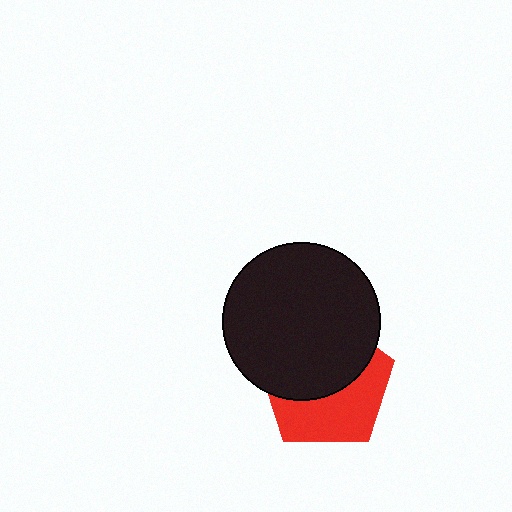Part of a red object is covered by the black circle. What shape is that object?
It is a pentagon.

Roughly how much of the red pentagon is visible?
About half of it is visible (roughly 46%).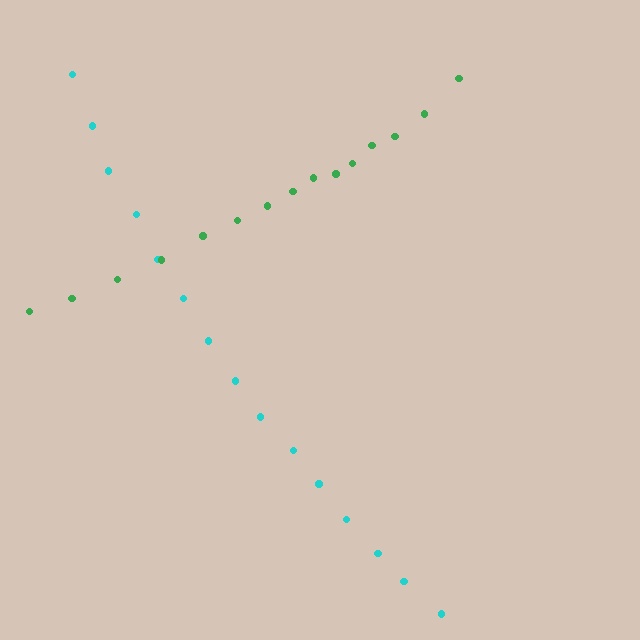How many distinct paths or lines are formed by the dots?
There are 2 distinct paths.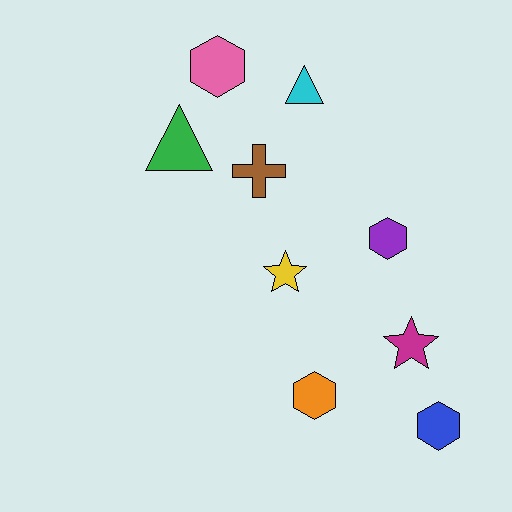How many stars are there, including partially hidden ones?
There are 2 stars.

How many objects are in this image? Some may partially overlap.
There are 9 objects.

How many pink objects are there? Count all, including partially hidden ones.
There is 1 pink object.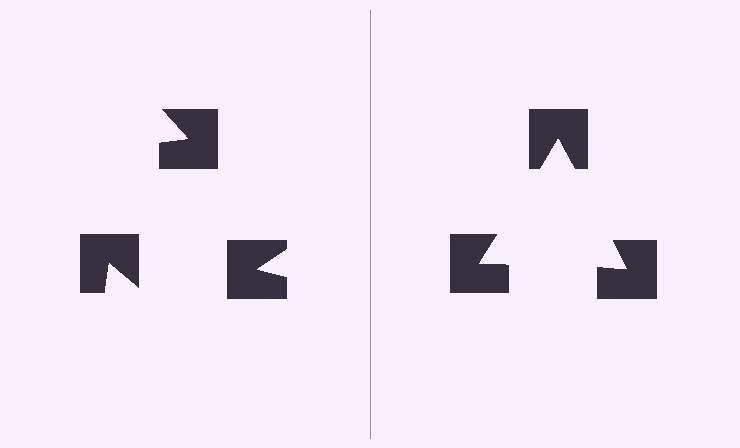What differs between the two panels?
The notched squares are positioned identically on both sides; only the wedge orientations differ. On the right they align to a triangle; on the left they are misaligned.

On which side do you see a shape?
An illusory triangle appears on the right side. On the left side the wedge cuts are rotated, so no coherent shape forms.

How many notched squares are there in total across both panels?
6 — 3 on each side.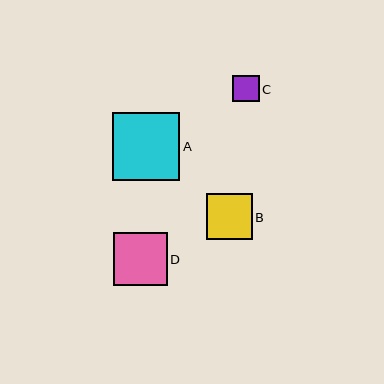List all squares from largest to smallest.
From largest to smallest: A, D, B, C.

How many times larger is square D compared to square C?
Square D is approximately 2.0 times the size of square C.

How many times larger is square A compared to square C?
Square A is approximately 2.6 times the size of square C.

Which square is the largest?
Square A is the largest with a size of approximately 68 pixels.